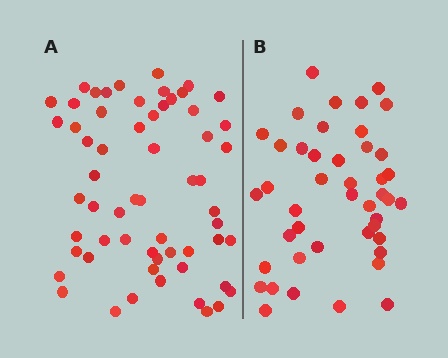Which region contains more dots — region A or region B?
Region A (the left region) has more dots.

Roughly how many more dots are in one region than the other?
Region A has approximately 15 more dots than region B.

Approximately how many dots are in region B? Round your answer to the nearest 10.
About 40 dots. (The exact count is 44, which rounds to 40.)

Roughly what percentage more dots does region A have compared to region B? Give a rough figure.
About 35% more.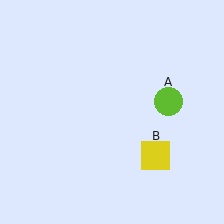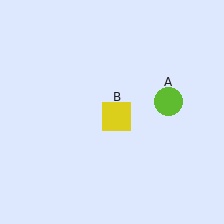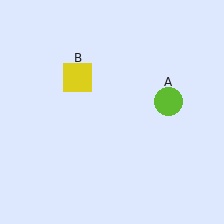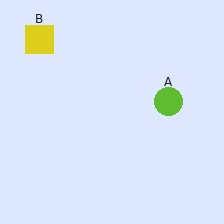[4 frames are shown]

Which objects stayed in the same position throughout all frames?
Lime circle (object A) remained stationary.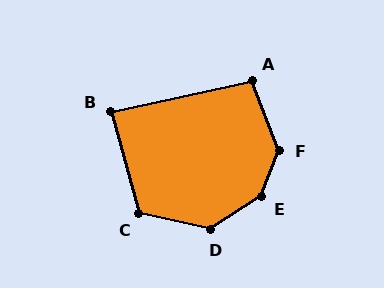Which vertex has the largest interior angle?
E, at approximately 143 degrees.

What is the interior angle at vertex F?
Approximately 139 degrees (obtuse).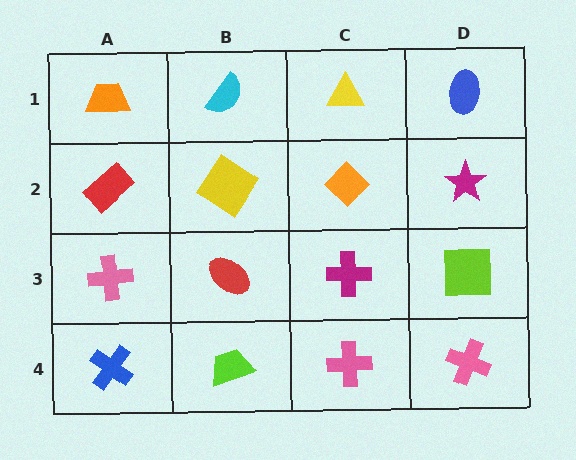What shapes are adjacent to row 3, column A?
A red rectangle (row 2, column A), a blue cross (row 4, column A), a red ellipse (row 3, column B).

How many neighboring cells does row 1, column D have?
2.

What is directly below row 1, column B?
A yellow diamond.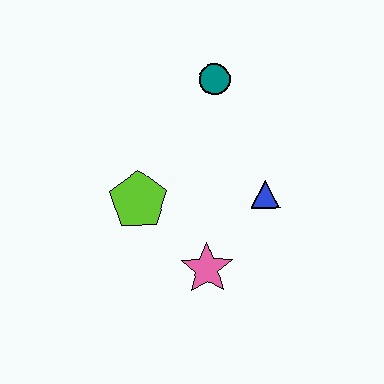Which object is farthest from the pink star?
The teal circle is farthest from the pink star.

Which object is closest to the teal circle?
The blue triangle is closest to the teal circle.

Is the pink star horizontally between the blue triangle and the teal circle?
No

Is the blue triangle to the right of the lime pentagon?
Yes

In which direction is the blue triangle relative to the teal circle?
The blue triangle is below the teal circle.